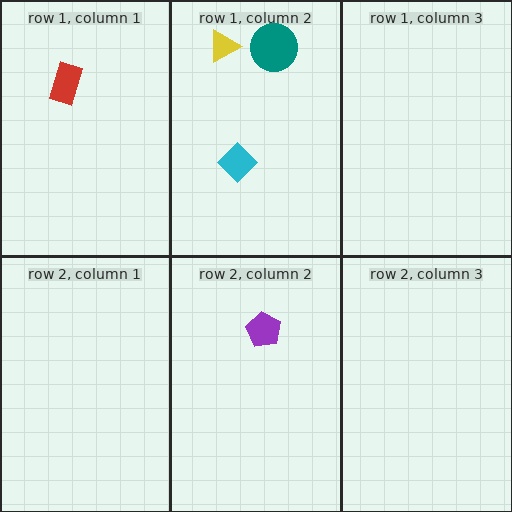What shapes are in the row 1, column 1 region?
The red rectangle.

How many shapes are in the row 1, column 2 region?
3.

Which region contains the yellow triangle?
The row 1, column 2 region.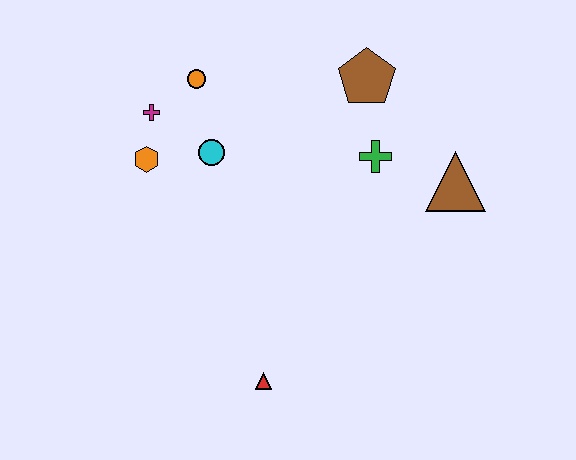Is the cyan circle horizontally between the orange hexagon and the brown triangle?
Yes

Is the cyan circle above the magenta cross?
No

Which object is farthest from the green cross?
The red triangle is farthest from the green cross.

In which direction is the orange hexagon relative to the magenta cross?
The orange hexagon is below the magenta cross.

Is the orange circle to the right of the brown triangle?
No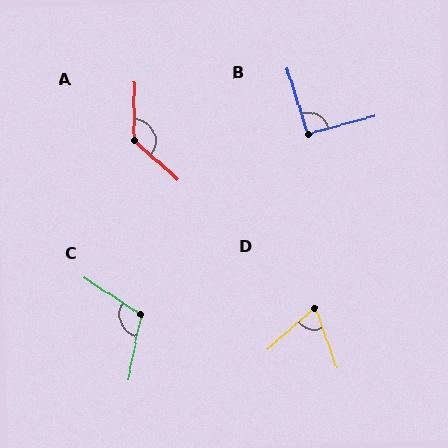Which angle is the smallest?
D, at approximately 68 degrees.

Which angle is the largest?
A, at approximately 131 degrees.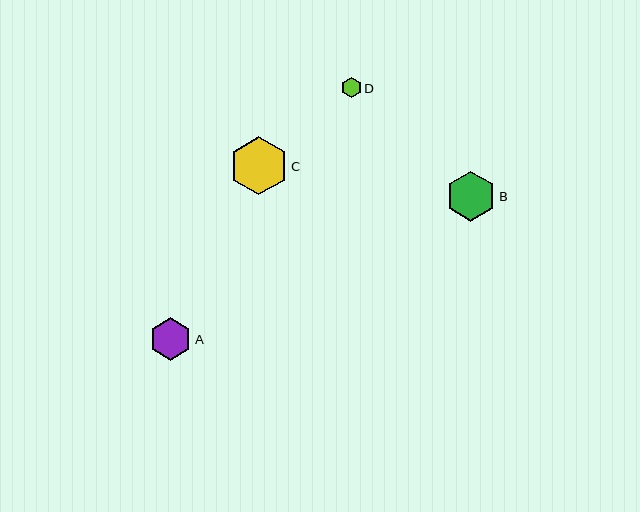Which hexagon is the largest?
Hexagon C is the largest with a size of approximately 58 pixels.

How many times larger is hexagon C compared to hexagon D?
Hexagon C is approximately 2.9 times the size of hexagon D.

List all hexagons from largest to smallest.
From largest to smallest: C, B, A, D.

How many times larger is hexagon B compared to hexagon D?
Hexagon B is approximately 2.5 times the size of hexagon D.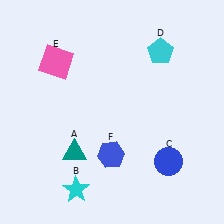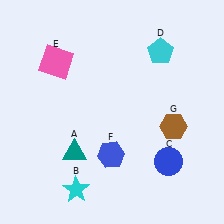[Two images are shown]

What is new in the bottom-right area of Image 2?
A brown hexagon (G) was added in the bottom-right area of Image 2.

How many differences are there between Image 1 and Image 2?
There is 1 difference between the two images.